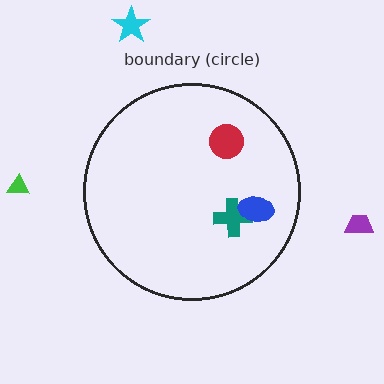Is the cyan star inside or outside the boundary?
Outside.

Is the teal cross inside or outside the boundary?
Inside.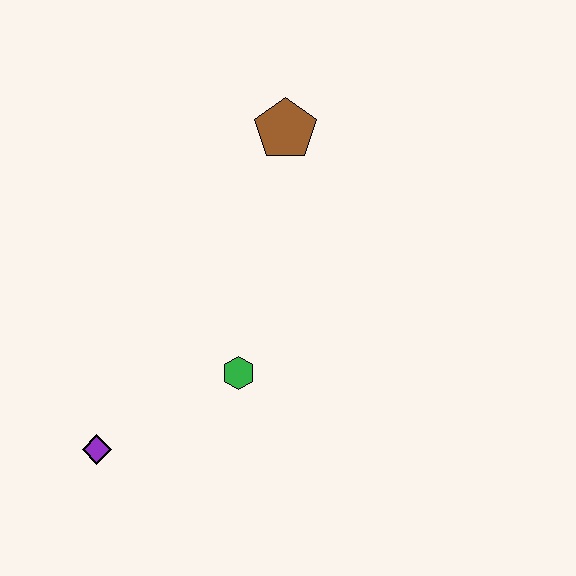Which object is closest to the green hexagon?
The purple diamond is closest to the green hexagon.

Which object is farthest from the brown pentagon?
The purple diamond is farthest from the brown pentagon.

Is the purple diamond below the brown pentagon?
Yes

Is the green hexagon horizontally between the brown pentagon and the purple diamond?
Yes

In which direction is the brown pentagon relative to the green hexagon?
The brown pentagon is above the green hexagon.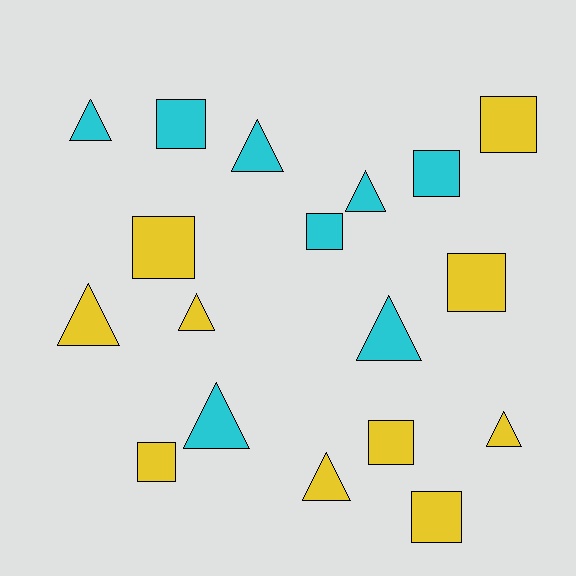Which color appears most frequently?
Yellow, with 10 objects.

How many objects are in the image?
There are 18 objects.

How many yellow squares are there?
There are 6 yellow squares.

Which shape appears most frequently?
Triangle, with 9 objects.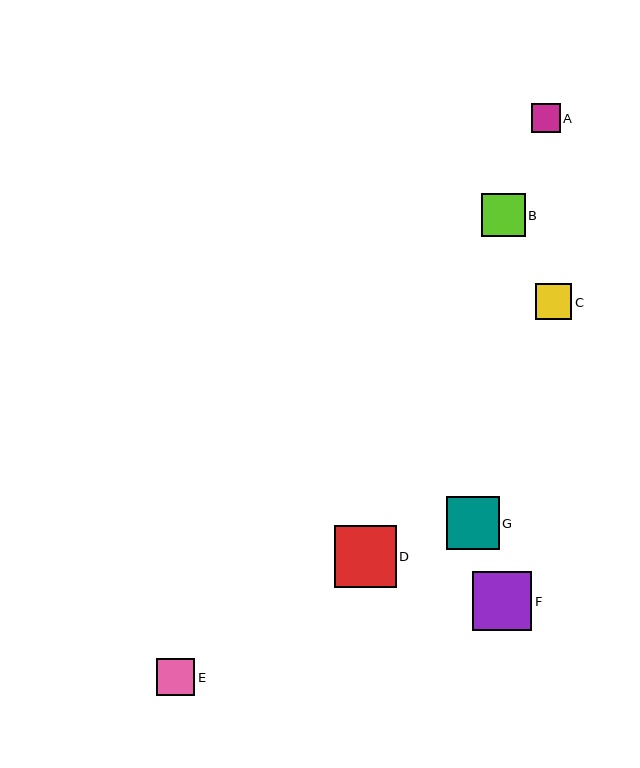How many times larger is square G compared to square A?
Square G is approximately 1.8 times the size of square A.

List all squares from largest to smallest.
From largest to smallest: D, F, G, B, E, C, A.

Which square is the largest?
Square D is the largest with a size of approximately 62 pixels.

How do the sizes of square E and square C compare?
Square E and square C are approximately the same size.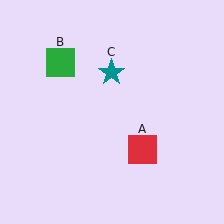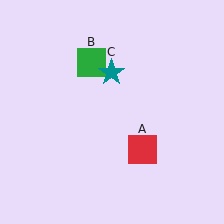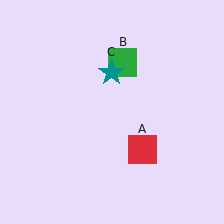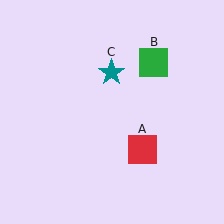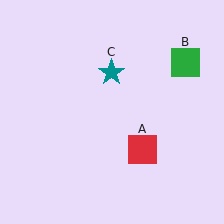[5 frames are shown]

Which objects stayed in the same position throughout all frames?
Red square (object A) and teal star (object C) remained stationary.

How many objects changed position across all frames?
1 object changed position: green square (object B).